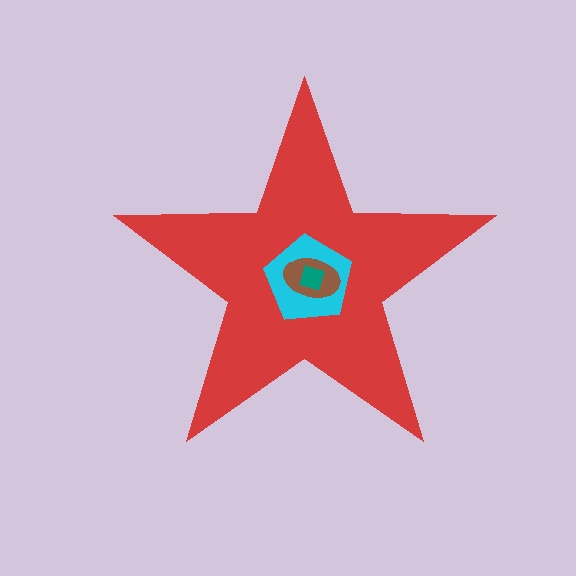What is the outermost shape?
The red star.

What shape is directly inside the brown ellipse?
The teal diamond.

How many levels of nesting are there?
4.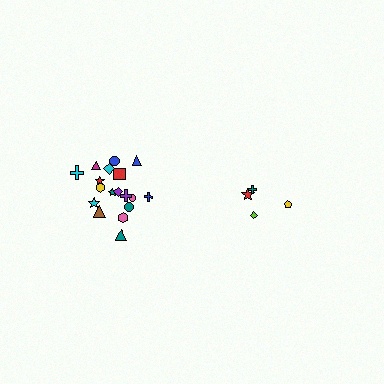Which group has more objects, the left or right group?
The left group.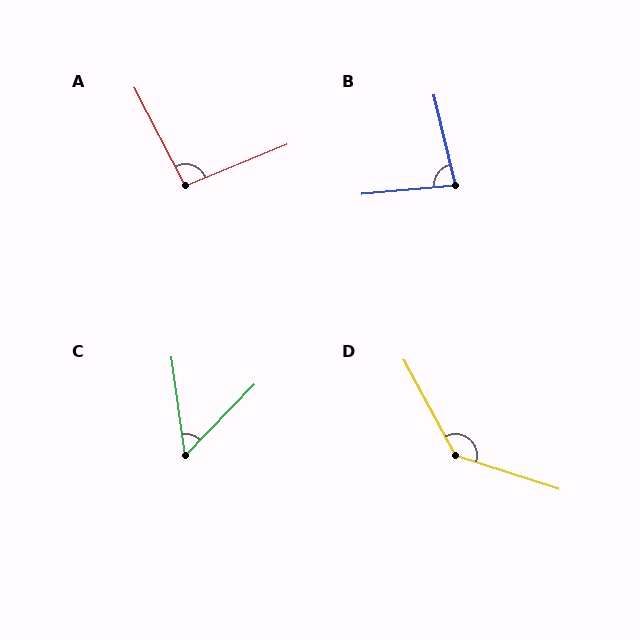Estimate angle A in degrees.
Approximately 95 degrees.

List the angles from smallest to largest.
C (52°), B (82°), A (95°), D (136°).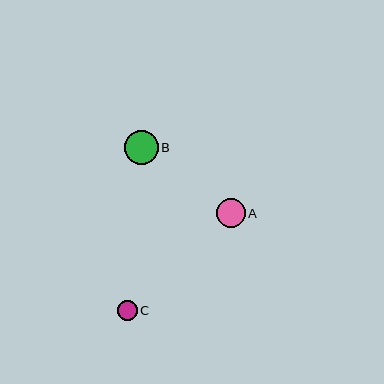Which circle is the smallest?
Circle C is the smallest with a size of approximately 20 pixels.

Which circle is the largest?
Circle B is the largest with a size of approximately 33 pixels.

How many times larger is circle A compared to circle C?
Circle A is approximately 1.4 times the size of circle C.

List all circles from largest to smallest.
From largest to smallest: B, A, C.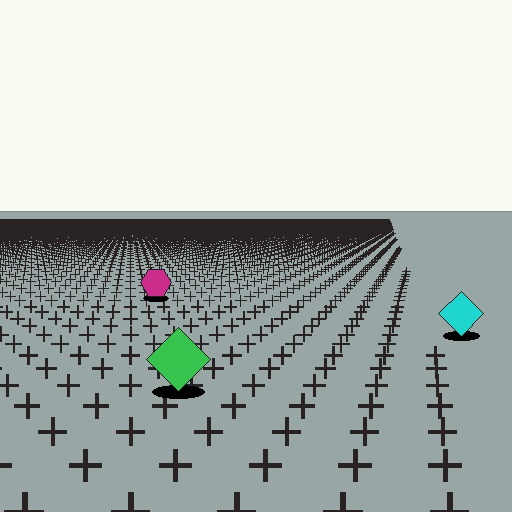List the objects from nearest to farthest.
From nearest to farthest: the green diamond, the cyan diamond, the magenta hexagon.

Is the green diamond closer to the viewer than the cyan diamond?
Yes. The green diamond is closer — you can tell from the texture gradient: the ground texture is coarser near it.